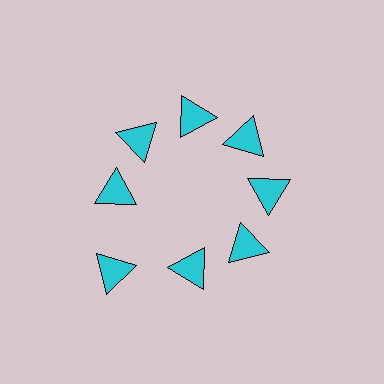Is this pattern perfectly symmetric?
No. The 8 cyan triangles are arranged in a ring, but one element near the 8 o'clock position is pushed outward from the center, breaking the 8-fold rotational symmetry.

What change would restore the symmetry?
The symmetry would be restored by moving it inward, back onto the ring so that all 8 triangles sit at equal angles and equal distance from the center.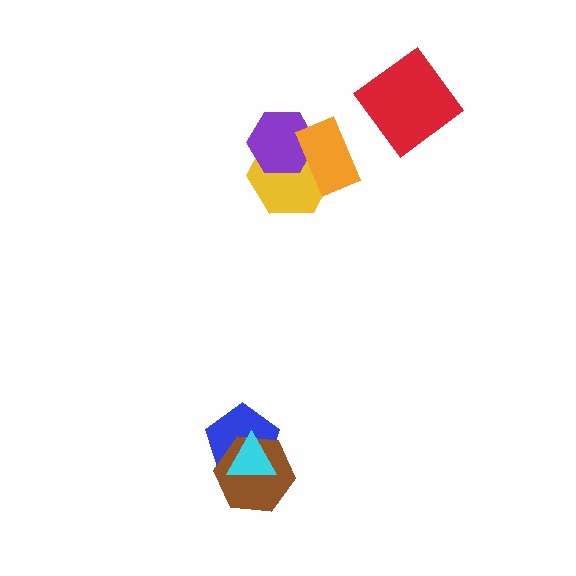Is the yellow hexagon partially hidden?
Yes, it is partially covered by another shape.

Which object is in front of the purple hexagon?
The orange rectangle is in front of the purple hexagon.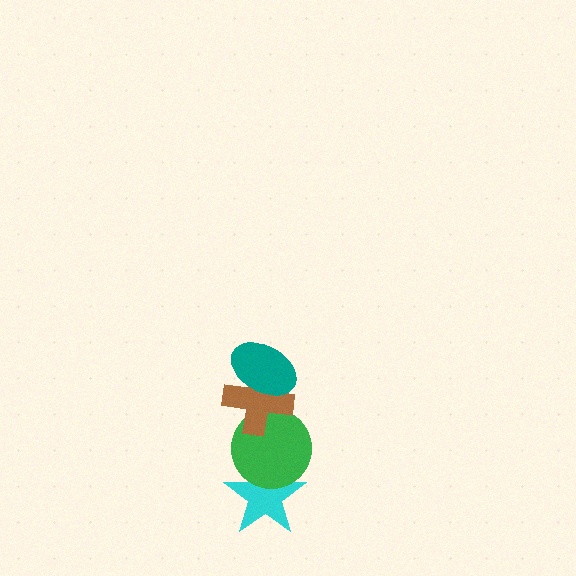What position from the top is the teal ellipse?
The teal ellipse is 1st from the top.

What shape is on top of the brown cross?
The teal ellipse is on top of the brown cross.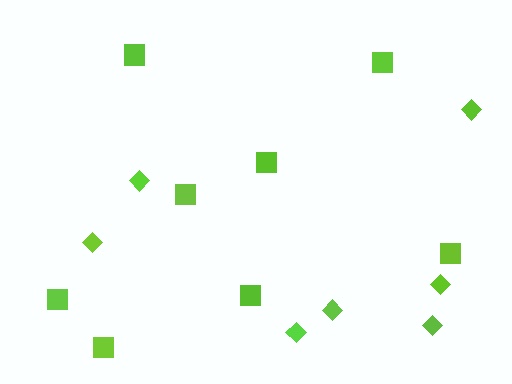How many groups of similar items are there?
There are 2 groups: one group of diamonds (7) and one group of squares (8).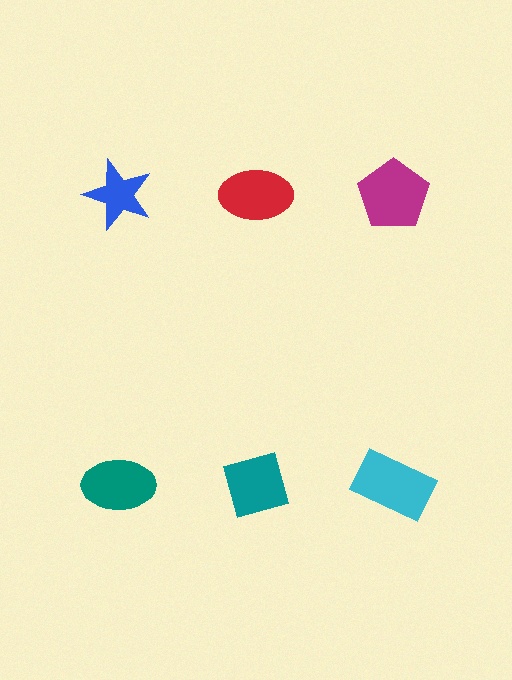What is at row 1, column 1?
A blue star.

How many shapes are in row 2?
3 shapes.